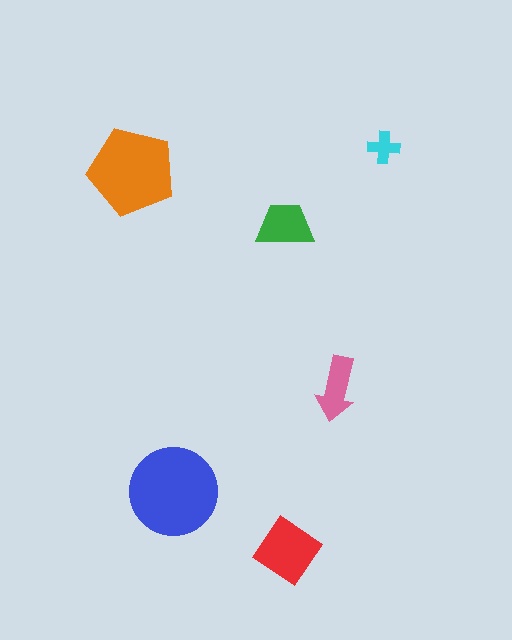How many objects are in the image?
There are 6 objects in the image.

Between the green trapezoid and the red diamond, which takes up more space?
The red diamond.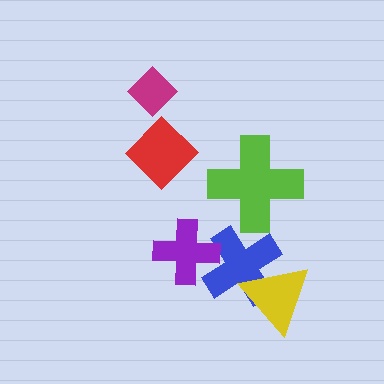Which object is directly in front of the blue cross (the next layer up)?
The purple cross is directly in front of the blue cross.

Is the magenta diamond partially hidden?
No, no other shape covers it.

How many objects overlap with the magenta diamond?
0 objects overlap with the magenta diamond.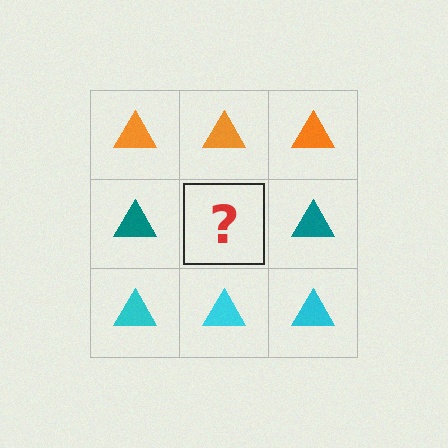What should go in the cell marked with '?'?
The missing cell should contain a teal triangle.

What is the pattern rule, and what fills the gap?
The rule is that each row has a consistent color. The gap should be filled with a teal triangle.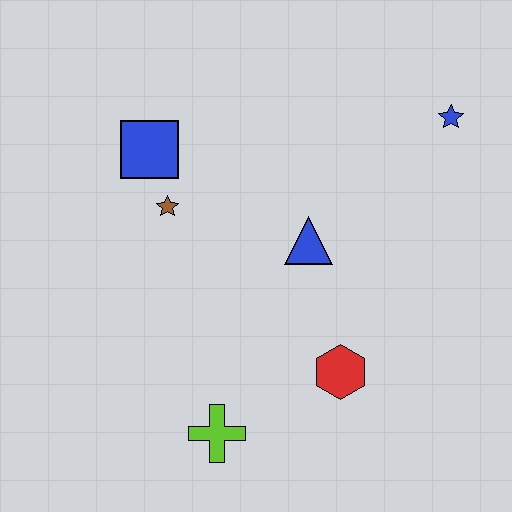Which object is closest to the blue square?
The brown star is closest to the blue square.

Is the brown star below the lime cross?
No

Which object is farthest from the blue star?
The lime cross is farthest from the blue star.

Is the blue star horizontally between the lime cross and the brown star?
No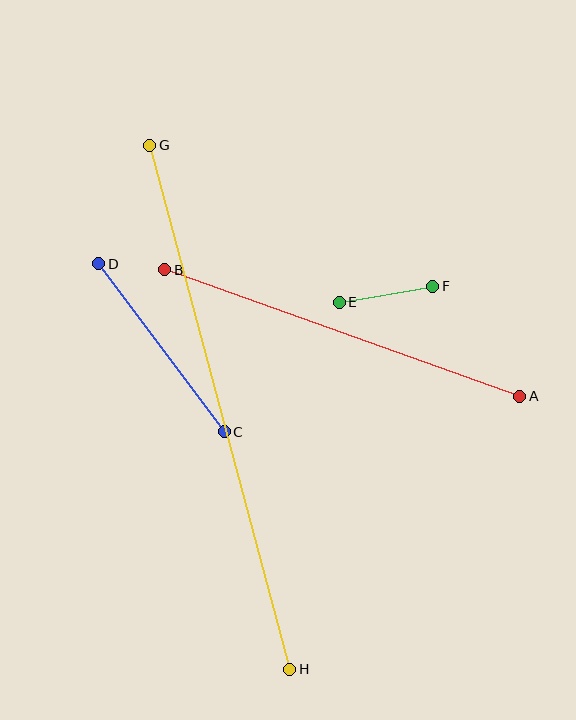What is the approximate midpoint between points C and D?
The midpoint is at approximately (161, 348) pixels.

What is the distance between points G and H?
The distance is approximately 542 pixels.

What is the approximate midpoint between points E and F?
The midpoint is at approximately (386, 294) pixels.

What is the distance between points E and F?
The distance is approximately 95 pixels.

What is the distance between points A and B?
The distance is approximately 377 pixels.